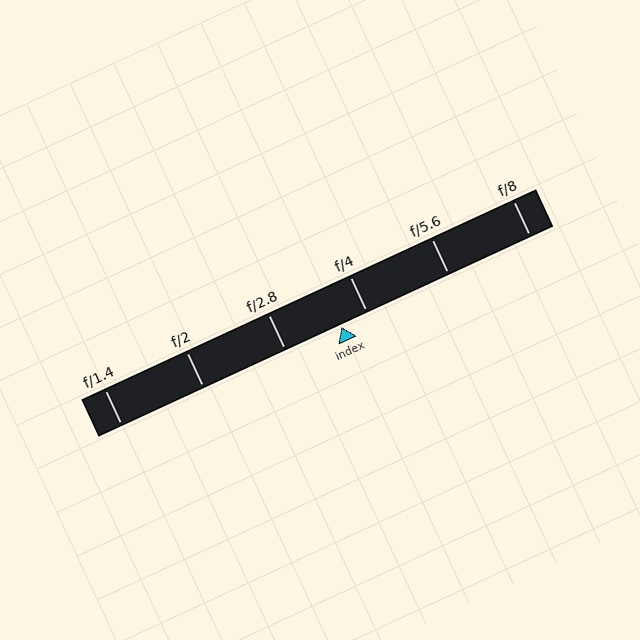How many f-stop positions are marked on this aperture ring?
There are 6 f-stop positions marked.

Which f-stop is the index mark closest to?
The index mark is closest to f/4.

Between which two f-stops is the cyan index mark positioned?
The index mark is between f/2.8 and f/4.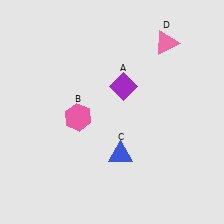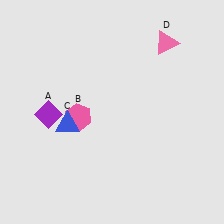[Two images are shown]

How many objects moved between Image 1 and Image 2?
2 objects moved between the two images.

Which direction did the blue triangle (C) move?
The blue triangle (C) moved left.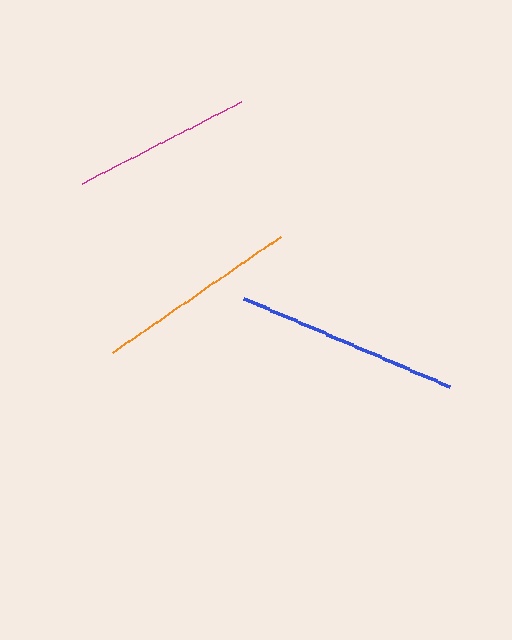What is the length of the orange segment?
The orange segment is approximately 204 pixels long.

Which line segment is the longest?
The blue line is the longest at approximately 224 pixels.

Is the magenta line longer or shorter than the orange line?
The orange line is longer than the magenta line.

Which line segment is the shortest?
The magenta line is the shortest at approximately 179 pixels.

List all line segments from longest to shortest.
From longest to shortest: blue, orange, magenta.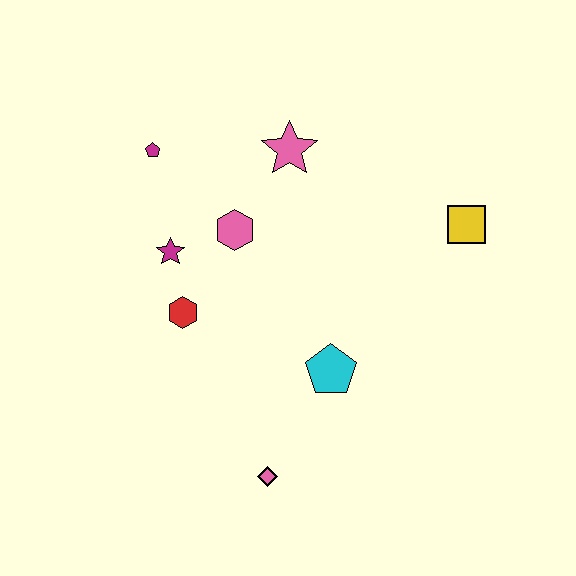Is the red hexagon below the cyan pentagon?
No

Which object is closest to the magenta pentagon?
The magenta star is closest to the magenta pentagon.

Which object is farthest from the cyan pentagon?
The magenta pentagon is farthest from the cyan pentagon.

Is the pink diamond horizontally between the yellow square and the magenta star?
Yes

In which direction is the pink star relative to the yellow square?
The pink star is to the left of the yellow square.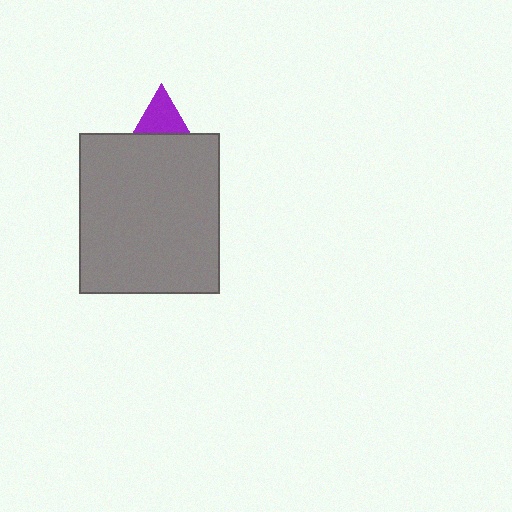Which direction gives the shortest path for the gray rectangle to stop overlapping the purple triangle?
Moving down gives the shortest separation.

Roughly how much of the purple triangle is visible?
A small part of it is visible (roughly 33%).